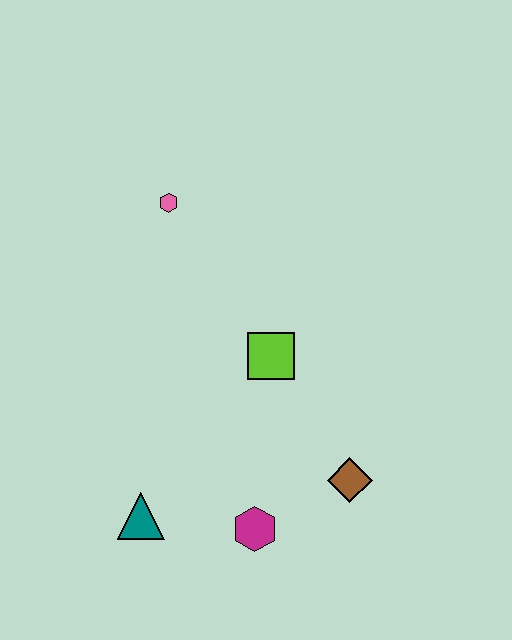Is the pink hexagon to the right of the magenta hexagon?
No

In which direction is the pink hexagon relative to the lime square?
The pink hexagon is above the lime square.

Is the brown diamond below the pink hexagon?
Yes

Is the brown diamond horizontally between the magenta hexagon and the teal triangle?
No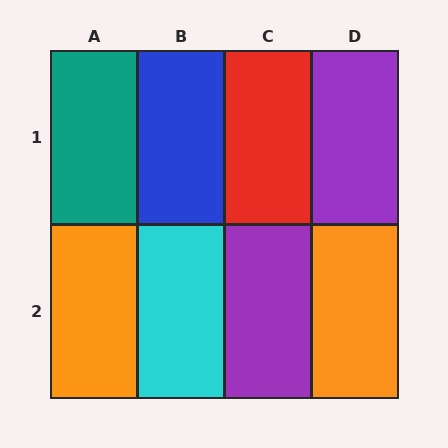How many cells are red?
1 cell is red.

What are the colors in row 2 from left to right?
Orange, cyan, purple, orange.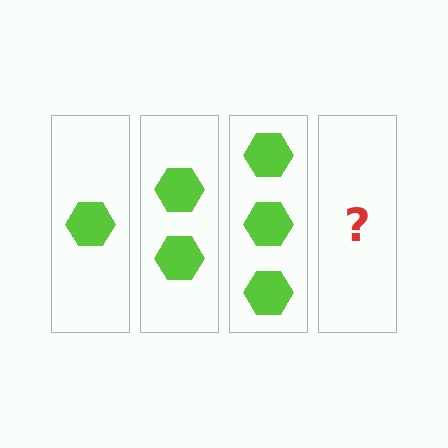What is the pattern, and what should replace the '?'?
The pattern is that each step adds one more hexagon. The '?' should be 4 hexagons.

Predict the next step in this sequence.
The next step is 4 hexagons.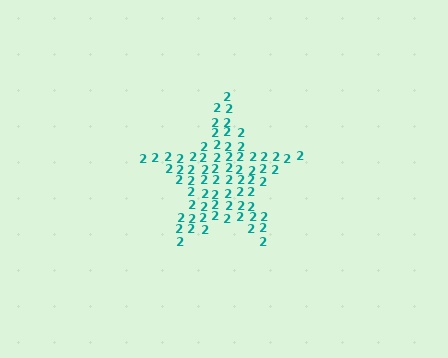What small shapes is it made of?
It is made of small digit 2's.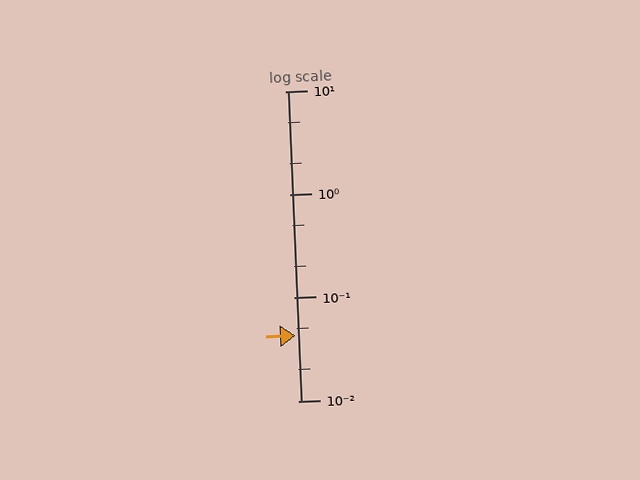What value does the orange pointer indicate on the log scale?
The pointer indicates approximately 0.043.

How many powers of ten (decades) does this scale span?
The scale spans 3 decades, from 0.01 to 10.